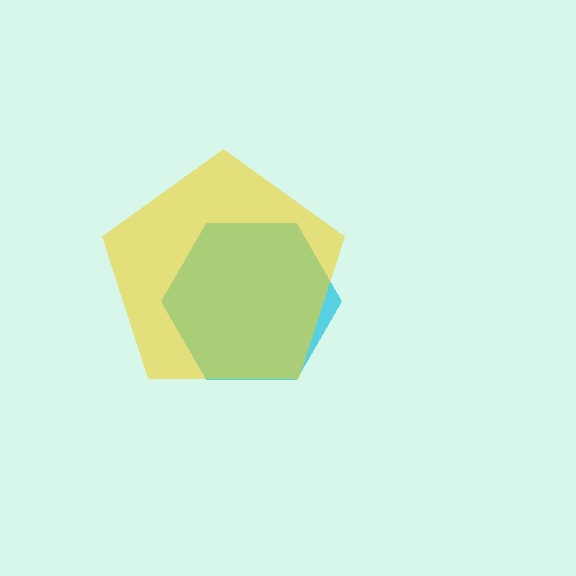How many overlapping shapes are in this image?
There are 2 overlapping shapes in the image.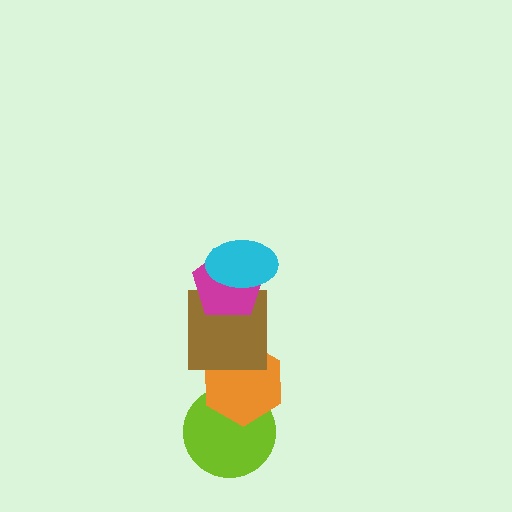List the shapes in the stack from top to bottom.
From top to bottom: the cyan ellipse, the magenta pentagon, the brown square, the orange hexagon, the lime circle.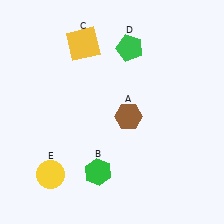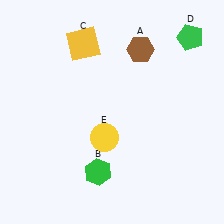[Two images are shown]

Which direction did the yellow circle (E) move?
The yellow circle (E) moved right.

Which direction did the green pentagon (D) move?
The green pentagon (D) moved right.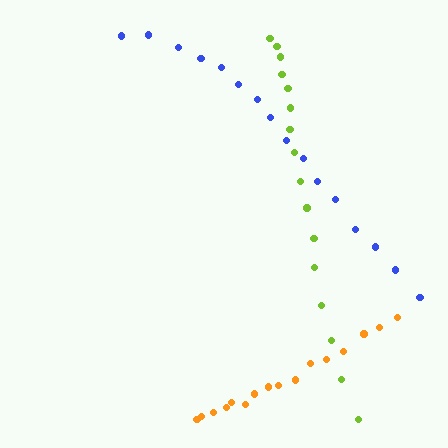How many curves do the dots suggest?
There are 3 distinct paths.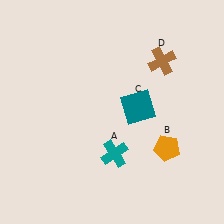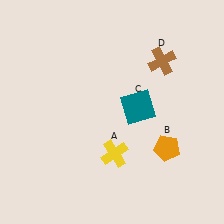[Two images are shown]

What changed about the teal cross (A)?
In Image 1, A is teal. In Image 2, it changed to yellow.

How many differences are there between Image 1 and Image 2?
There is 1 difference between the two images.